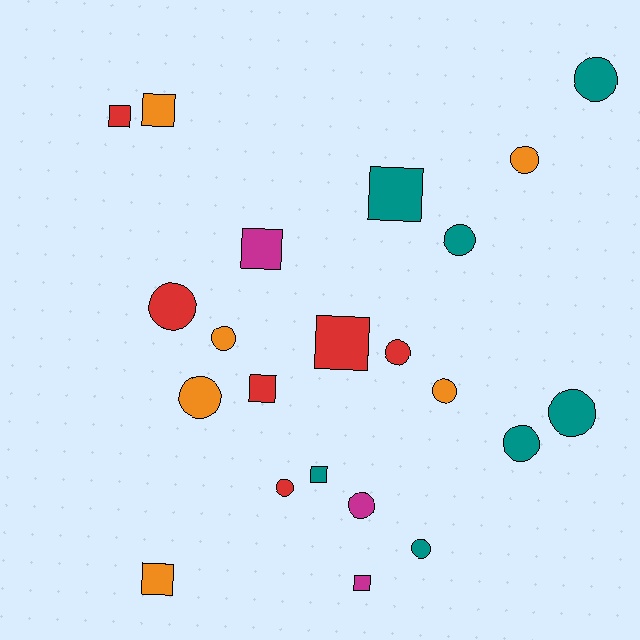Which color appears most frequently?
Teal, with 7 objects.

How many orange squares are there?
There are 2 orange squares.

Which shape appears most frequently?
Circle, with 13 objects.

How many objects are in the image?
There are 22 objects.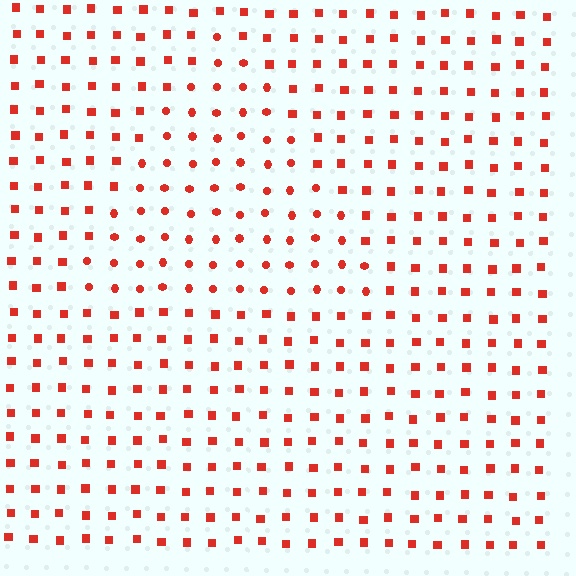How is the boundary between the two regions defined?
The boundary is defined by a change in element shape: circles inside vs. squares outside. All elements share the same color and spacing.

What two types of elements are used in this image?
The image uses circles inside the triangle region and squares outside it.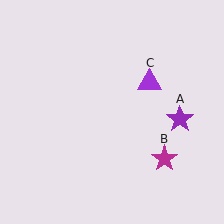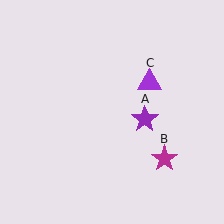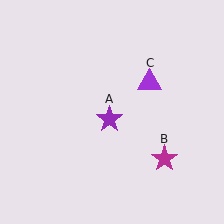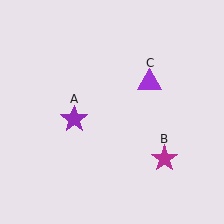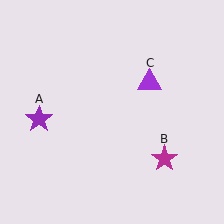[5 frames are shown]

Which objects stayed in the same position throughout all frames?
Magenta star (object B) and purple triangle (object C) remained stationary.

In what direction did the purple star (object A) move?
The purple star (object A) moved left.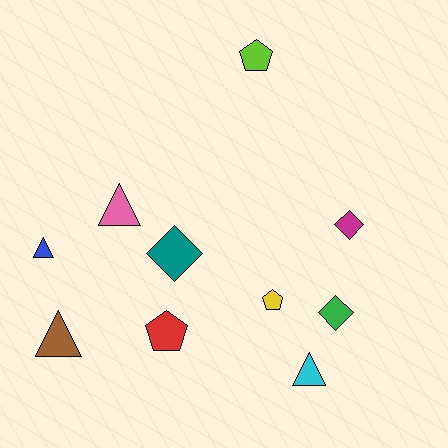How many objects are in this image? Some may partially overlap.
There are 10 objects.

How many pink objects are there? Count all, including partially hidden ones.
There is 1 pink object.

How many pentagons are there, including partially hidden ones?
There are 3 pentagons.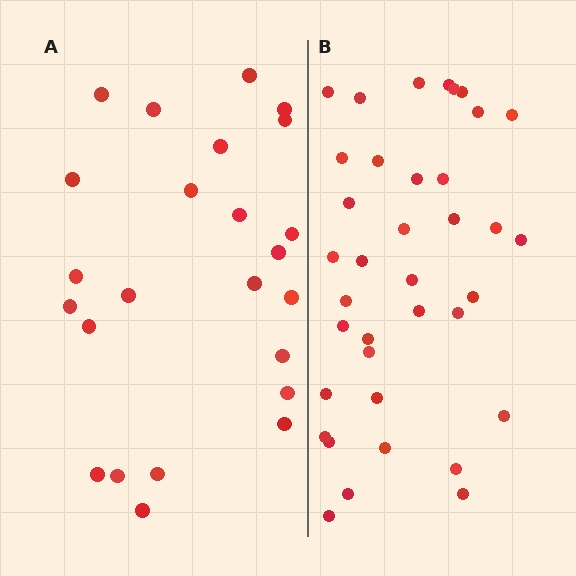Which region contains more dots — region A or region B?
Region B (the right region) has more dots.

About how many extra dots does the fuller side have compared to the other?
Region B has approximately 15 more dots than region A.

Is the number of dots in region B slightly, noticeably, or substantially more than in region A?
Region B has substantially more. The ratio is roughly 1.5 to 1.